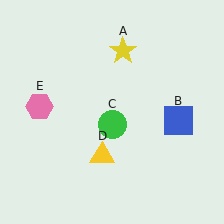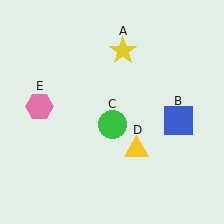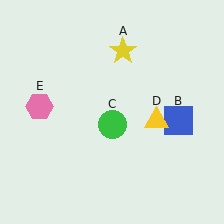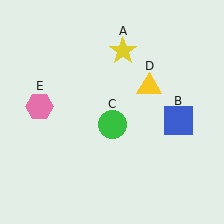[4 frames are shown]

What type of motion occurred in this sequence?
The yellow triangle (object D) rotated counterclockwise around the center of the scene.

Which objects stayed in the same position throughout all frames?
Yellow star (object A) and blue square (object B) and green circle (object C) and pink hexagon (object E) remained stationary.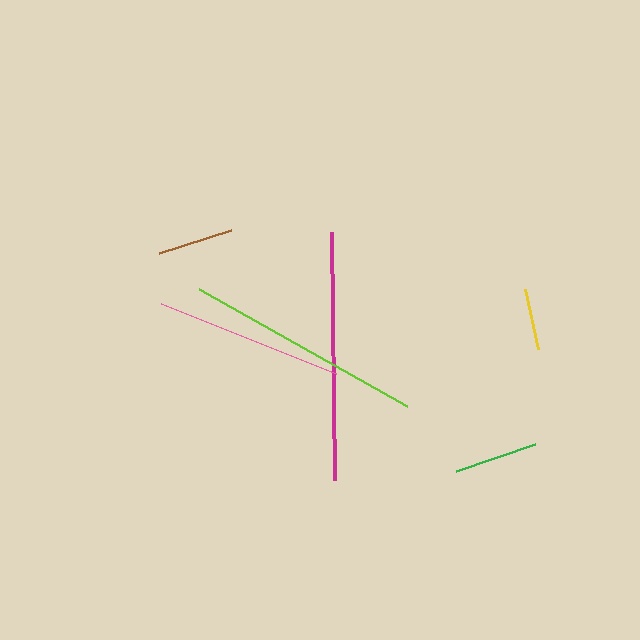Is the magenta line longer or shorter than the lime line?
The magenta line is longer than the lime line.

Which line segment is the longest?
The magenta line is the longest at approximately 249 pixels.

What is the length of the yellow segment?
The yellow segment is approximately 61 pixels long.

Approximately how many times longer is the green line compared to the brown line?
The green line is approximately 1.1 times the length of the brown line.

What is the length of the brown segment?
The brown segment is approximately 76 pixels long.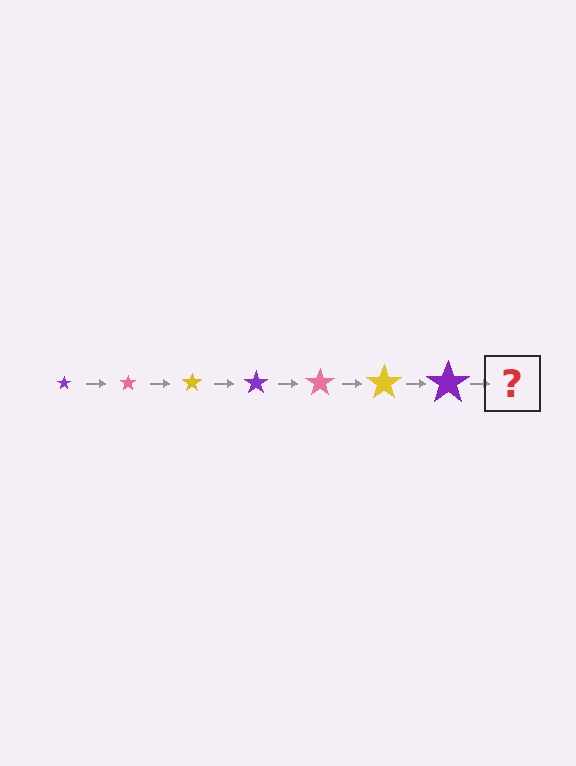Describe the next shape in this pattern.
It should be a pink star, larger than the previous one.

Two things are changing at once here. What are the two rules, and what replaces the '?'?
The two rules are that the star grows larger each step and the color cycles through purple, pink, and yellow. The '?' should be a pink star, larger than the previous one.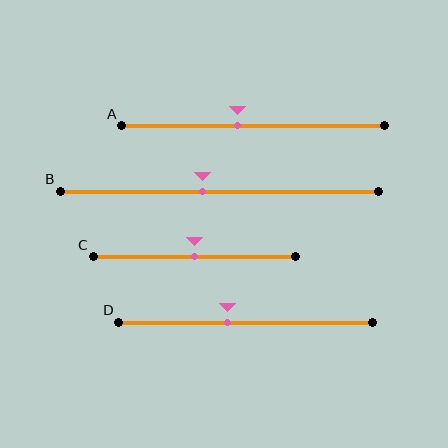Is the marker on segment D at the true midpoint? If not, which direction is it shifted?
No, the marker on segment D is shifted to the left by about 7% of the segment length.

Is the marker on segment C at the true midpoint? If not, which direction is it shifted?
Yes, the marker on segment C is at the true midpoint.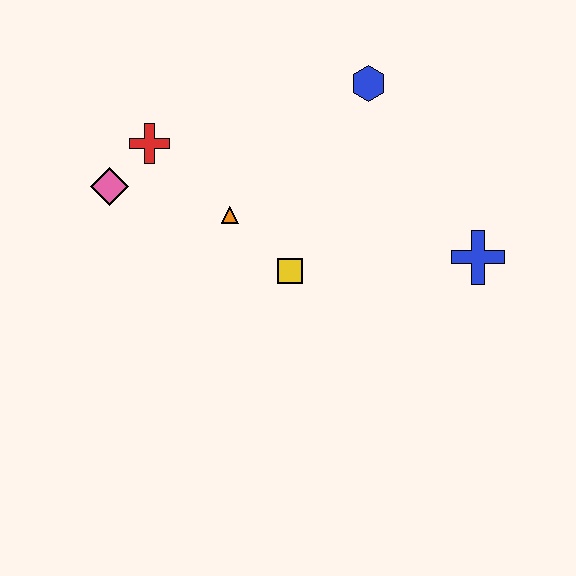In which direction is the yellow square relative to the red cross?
The yellow square is to the right of the red cross.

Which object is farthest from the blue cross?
The pink diamond is farthest from the blue cross.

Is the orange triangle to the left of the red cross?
No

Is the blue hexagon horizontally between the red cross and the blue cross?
Yes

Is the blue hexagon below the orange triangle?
No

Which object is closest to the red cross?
The pink diamond is closest to the red cross.